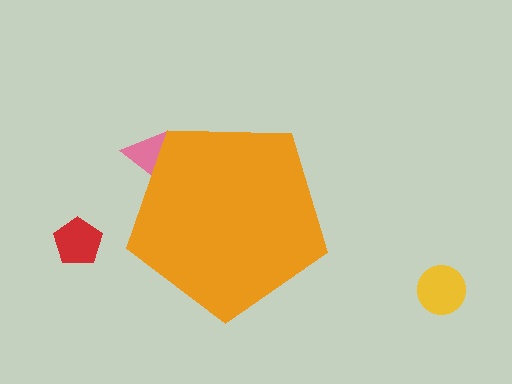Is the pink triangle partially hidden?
Yes, the pink triangle is partially hidden behind the orange pentagon.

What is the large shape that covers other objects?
An orange pentagon.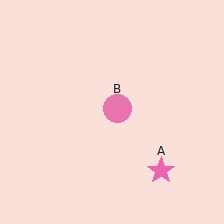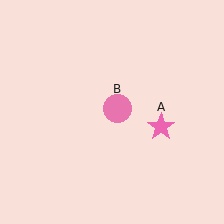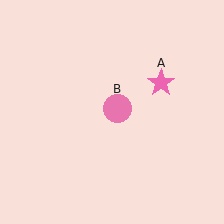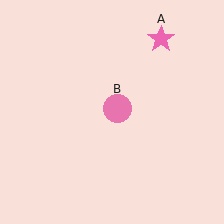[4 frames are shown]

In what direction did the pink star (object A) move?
The pink star (object A) moved up.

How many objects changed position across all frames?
1 object changed position: pink star (object A).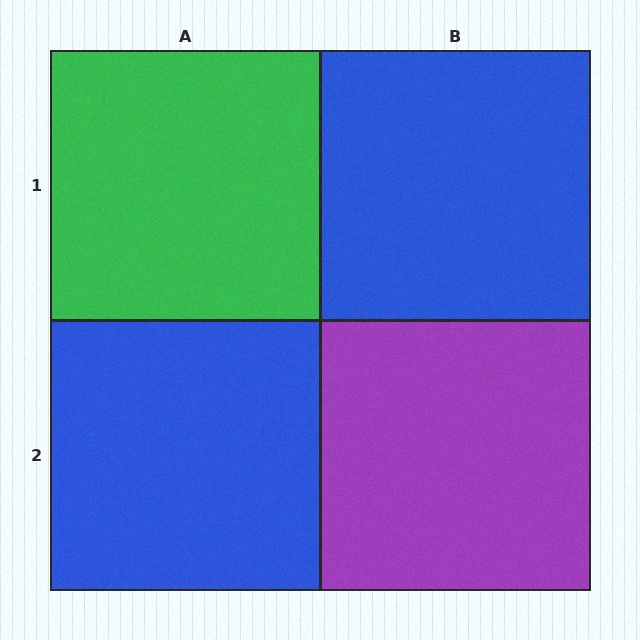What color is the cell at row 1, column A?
Green.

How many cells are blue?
2 cells are blue.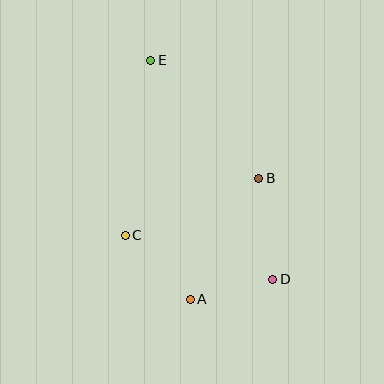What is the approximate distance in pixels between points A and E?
The distance between A and E is approximately 242 pixels.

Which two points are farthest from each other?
Points D and E are farthest from each other.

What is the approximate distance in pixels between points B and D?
The distance between B and D is approximately 102 pixels.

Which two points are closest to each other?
Points A and D are closest to each other.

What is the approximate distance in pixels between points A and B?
The distance between A and B is approximately 139 pixels.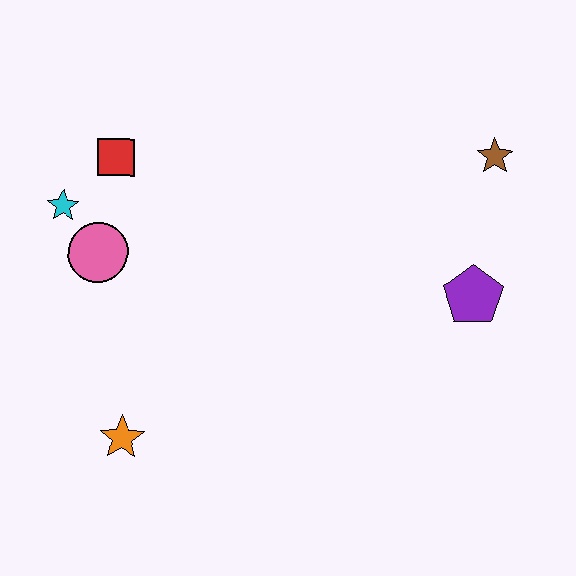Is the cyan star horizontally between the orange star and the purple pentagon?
No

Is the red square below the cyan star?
No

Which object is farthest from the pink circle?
The brown star is farthest from the pink circle.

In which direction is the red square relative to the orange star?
The red square is above the orange star.